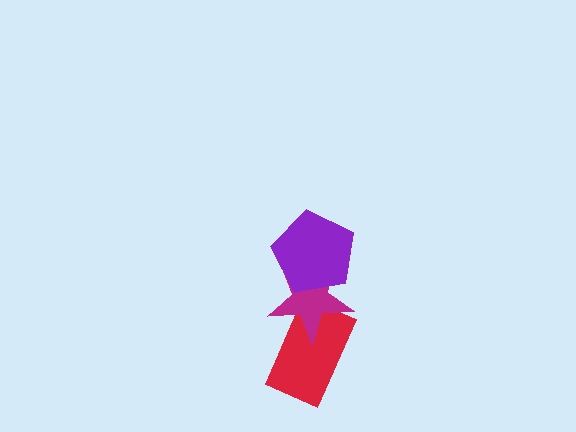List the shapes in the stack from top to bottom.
From top to bottom: the purple pentagon, the magenta star, the red rectangle.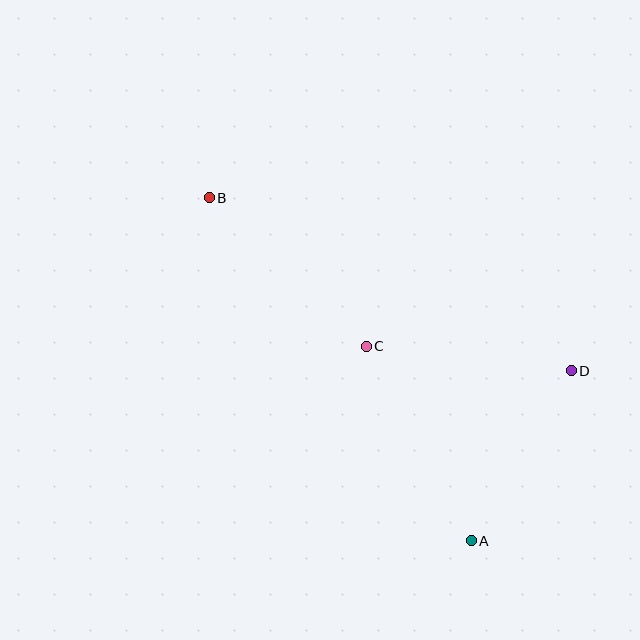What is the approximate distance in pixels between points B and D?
The distance between B and D is approximately 401 pixels.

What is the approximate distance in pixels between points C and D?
The distance between C and D is approximately 207 pixels.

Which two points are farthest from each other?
Points A and B are farthest from each other.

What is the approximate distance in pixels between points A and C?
The distance between A and C is approximately 221 pixels.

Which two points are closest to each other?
Points A and D are closest to each other.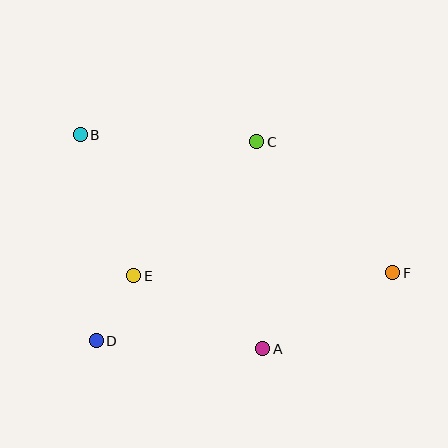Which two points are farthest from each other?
Points B and F are farthest from each other.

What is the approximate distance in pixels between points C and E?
The distance between C and E is approximately 182 pixels.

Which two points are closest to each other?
Points D and E are closest to each other.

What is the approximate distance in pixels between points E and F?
The distance between E and F is approximately 259 pixels.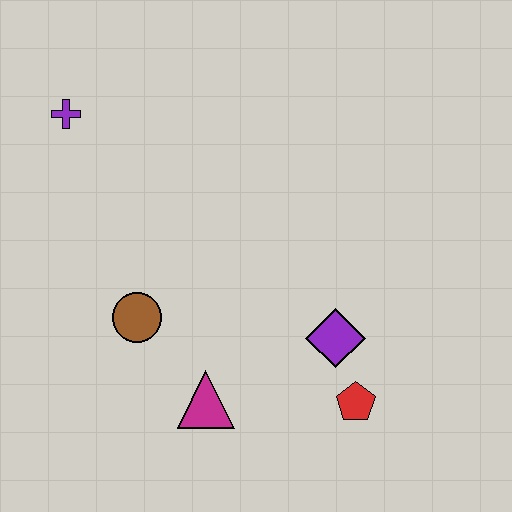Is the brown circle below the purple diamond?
No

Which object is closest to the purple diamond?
The red pentagon is closest to the purple diamond.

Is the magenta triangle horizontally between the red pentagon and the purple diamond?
No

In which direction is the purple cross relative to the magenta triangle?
The purple cross is above the magenta triangle.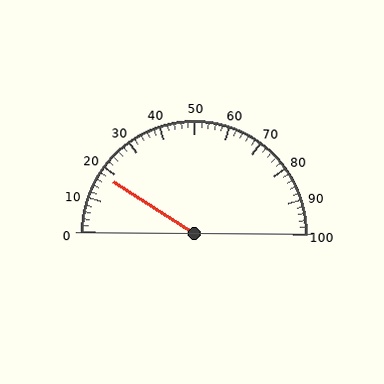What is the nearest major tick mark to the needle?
The nearest major tick mark is 20.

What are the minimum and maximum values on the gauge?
The gauge ranges from 0 to 100.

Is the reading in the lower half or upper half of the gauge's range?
The reading is in the lower half of the range (0 to 100).